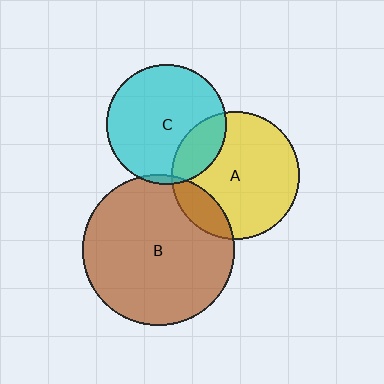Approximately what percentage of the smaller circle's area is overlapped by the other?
Approximately 5%.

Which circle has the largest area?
Circle B (brown).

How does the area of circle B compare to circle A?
Approximately 1.4 times.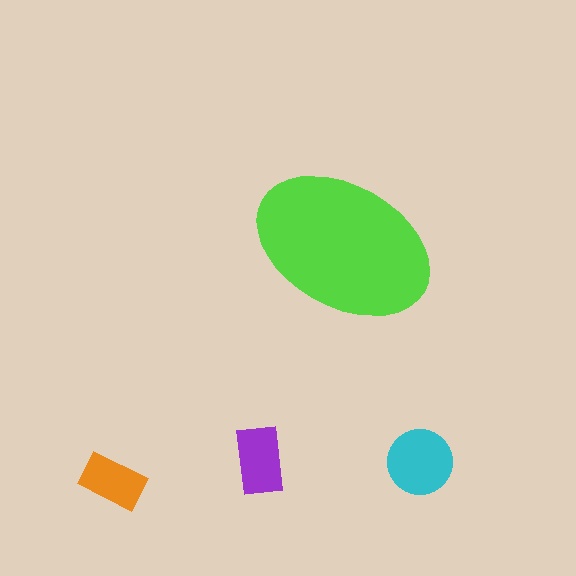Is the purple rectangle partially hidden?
No, the purple rectangle is fully visible.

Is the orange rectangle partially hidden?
No, the orange rectangle is fully visible.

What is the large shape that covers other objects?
A lime ellipse.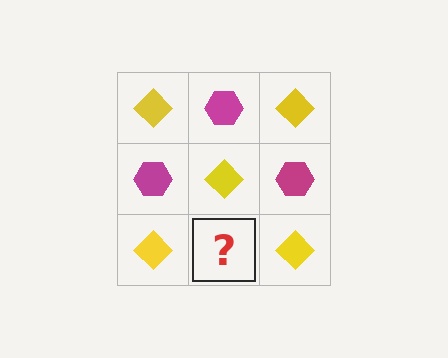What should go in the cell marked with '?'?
The missing cell should contain a magenta hexagon.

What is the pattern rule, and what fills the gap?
The rule is that it alternates yellow diamond and magenta hexagon in a checkerboard pattern. The gap should be filled with a magenta hexagon.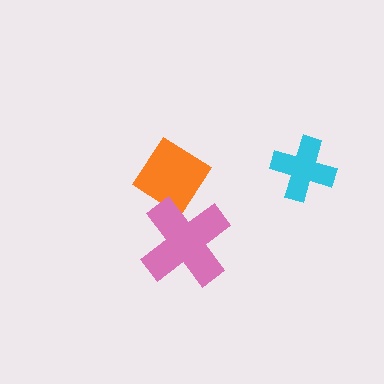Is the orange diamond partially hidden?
Yes, it is partially covered by another shape.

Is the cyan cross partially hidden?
No, no other shape covers it.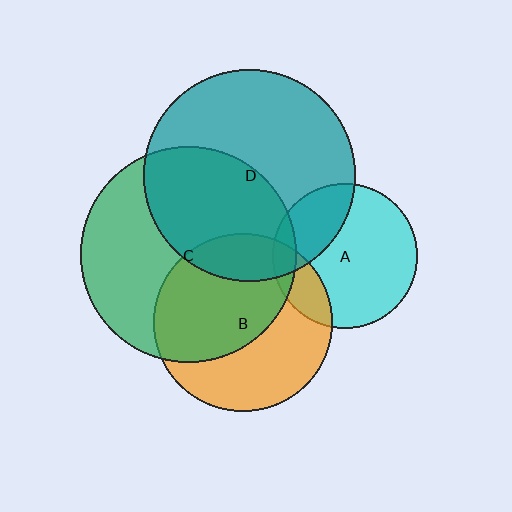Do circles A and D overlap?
Yes.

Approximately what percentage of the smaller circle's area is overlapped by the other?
Approximately 30%.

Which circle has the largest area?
Circle C (green).